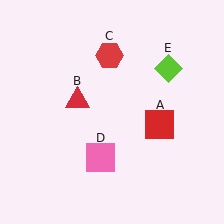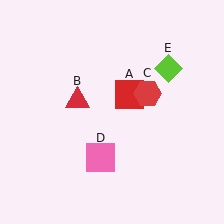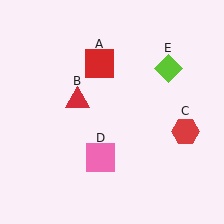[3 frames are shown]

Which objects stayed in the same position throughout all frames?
Red triangle (object B) and pink square (object D) and lime diamond (object E) remained stationary.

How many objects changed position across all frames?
2 objects changed position: red square (object A), red hexagon (object C).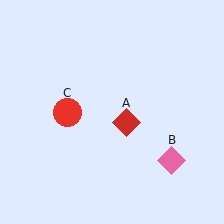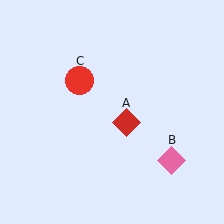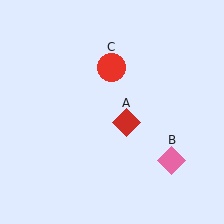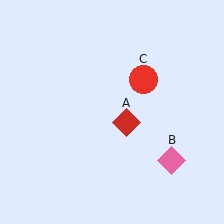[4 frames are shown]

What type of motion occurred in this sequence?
The red circle (object C) rotated clockwise around the center of the scene.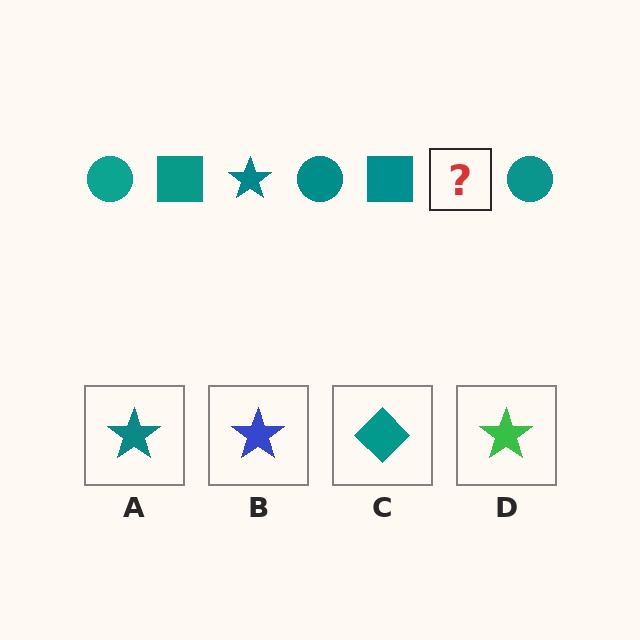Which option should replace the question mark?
Option A.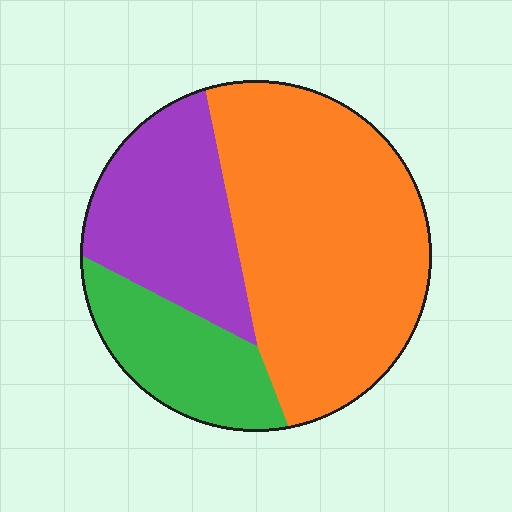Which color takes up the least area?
Green, at roughly 20%.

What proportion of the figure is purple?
Purple covers roughly 25% of the figure.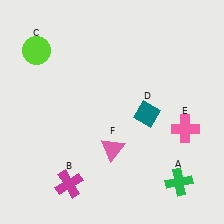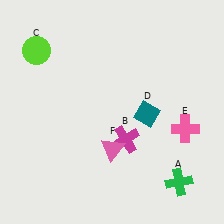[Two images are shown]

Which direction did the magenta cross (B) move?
The magenta cross (B) moved right.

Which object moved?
The magenta cross (B) moved right.